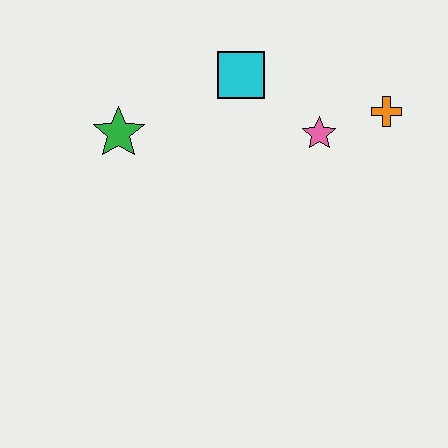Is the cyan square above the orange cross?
Yes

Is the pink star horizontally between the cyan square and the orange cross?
Yes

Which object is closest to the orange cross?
The pink star is closest to the orange cross.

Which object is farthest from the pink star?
The green star is farthest from the pink star.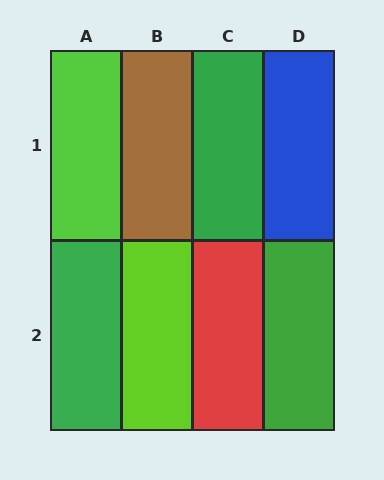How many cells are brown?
1 cell is brown.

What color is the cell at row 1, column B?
Brown.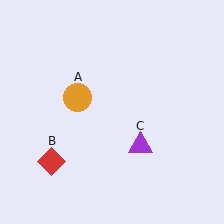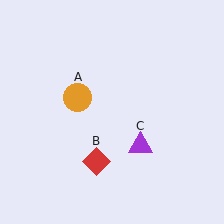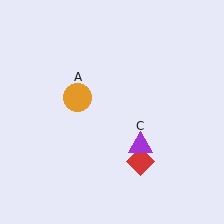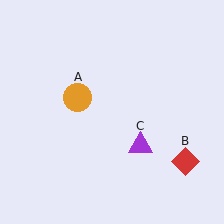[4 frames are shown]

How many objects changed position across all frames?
1 object changed position: red diamond (object B).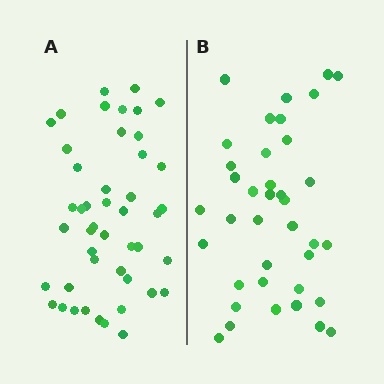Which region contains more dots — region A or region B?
Region A (the left region) has more dots.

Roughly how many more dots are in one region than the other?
Region A has roughly 8 or so more dots than region B.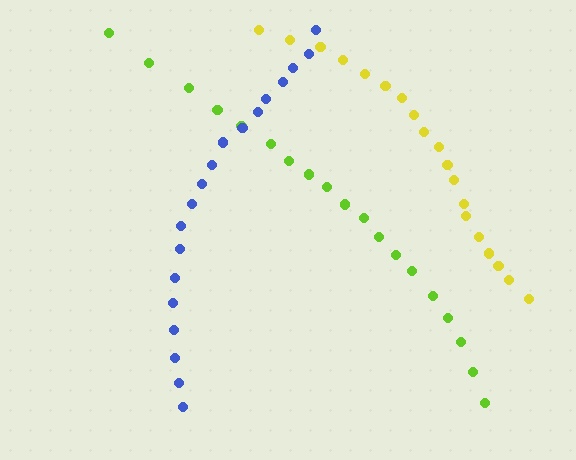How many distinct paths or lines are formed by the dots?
There are 3 distinct paths.